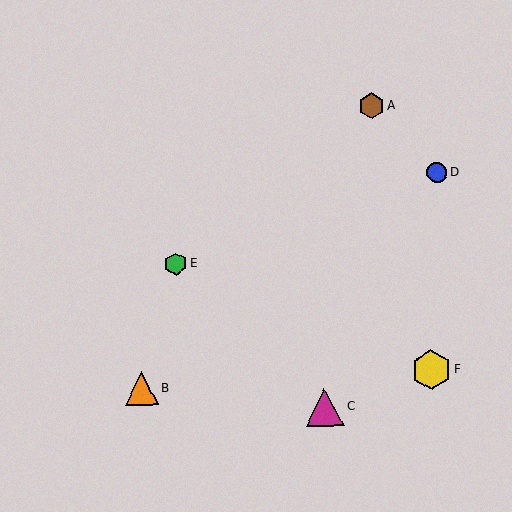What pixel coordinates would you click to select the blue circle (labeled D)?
Click at (437, 173) to select the blue circle D.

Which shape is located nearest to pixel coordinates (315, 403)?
The magenta triangle (labeled C) at (325, 407) is nearest to that location.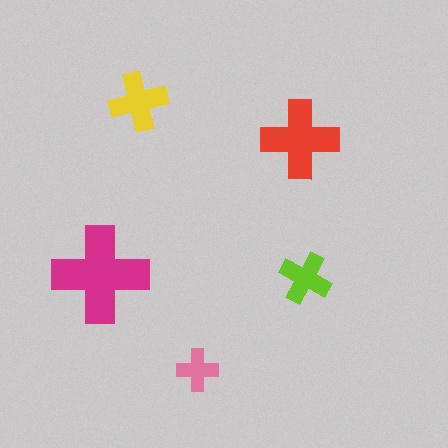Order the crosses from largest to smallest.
the magenta one, the red one, the yellow one, the lime one, the pink one.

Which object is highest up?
The yellow cross is topmost.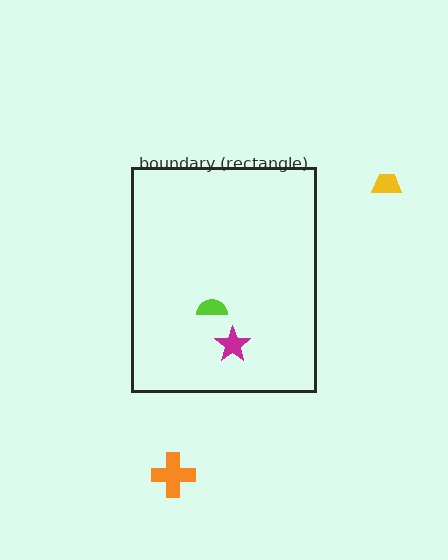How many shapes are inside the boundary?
2 inside, 2 outside.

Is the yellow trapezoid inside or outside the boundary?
Outside.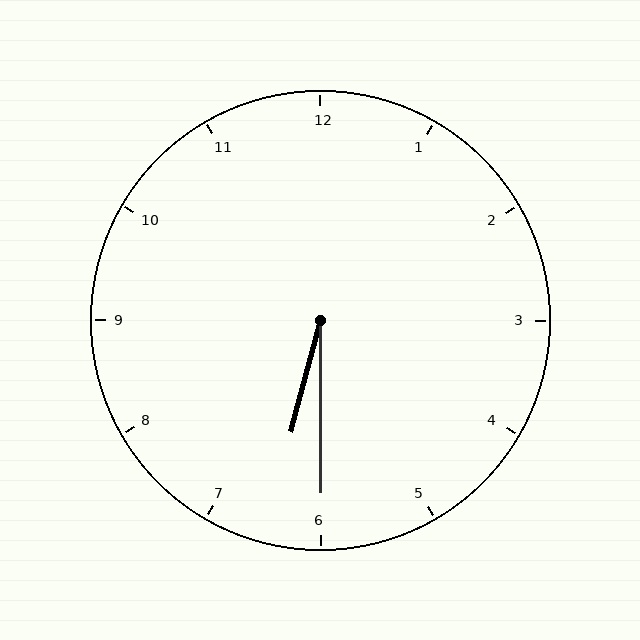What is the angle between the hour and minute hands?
Approximately 15 degrees.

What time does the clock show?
6:30.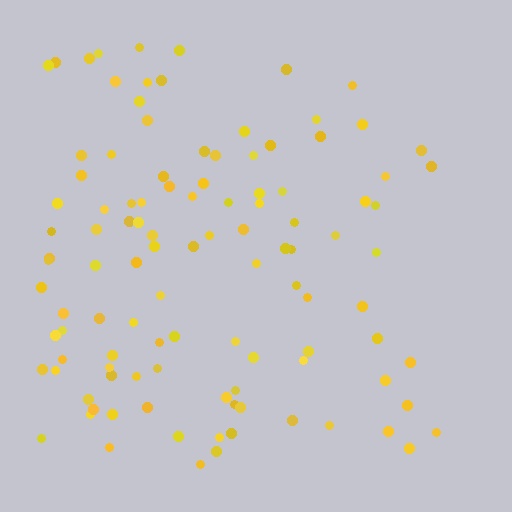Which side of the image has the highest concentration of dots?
The left.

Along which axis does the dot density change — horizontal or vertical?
Horizontal.